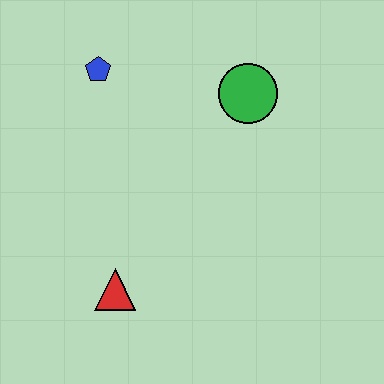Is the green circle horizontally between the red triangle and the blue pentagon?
No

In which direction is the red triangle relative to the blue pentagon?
The red triangle is below the blue pentagon.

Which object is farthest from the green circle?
The red triangle is farthest from the green circle.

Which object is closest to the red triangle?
The blue pentagon is closest to the red triangle.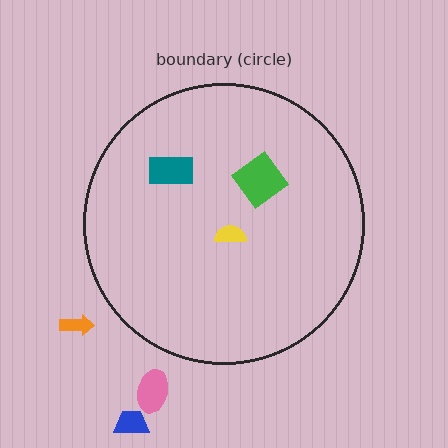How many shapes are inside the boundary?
3 inside, 3 outside.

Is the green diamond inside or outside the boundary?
Inside.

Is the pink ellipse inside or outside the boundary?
Outside.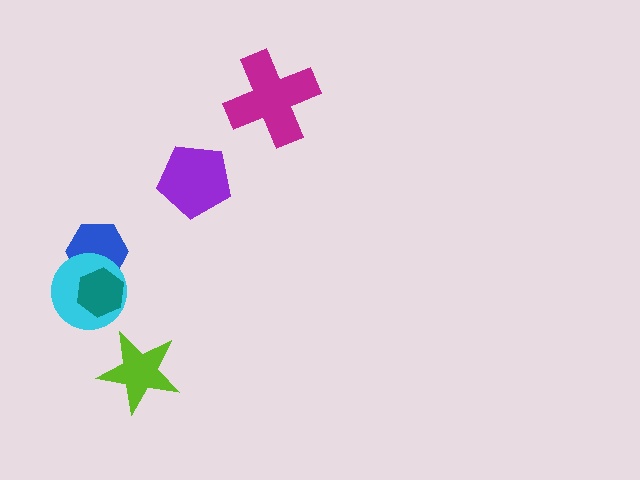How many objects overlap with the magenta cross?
0 objects overlap with the magenta cross.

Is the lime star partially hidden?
No, no other shape covers it.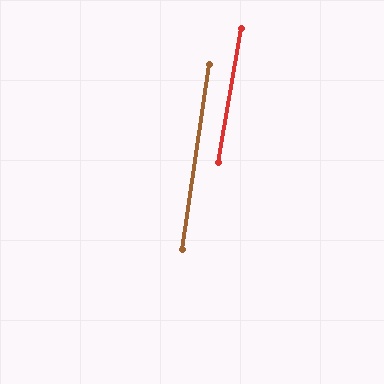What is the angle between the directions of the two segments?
Approximately 1 degree.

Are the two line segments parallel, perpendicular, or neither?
Parallel — their directions differ by only 1.5°.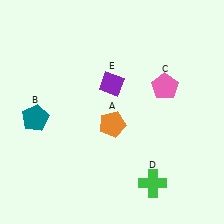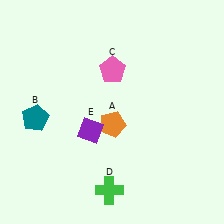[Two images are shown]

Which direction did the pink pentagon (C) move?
The pink pentagon (C) moved left.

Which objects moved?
The objects that moved are: the pink pentagon (C), the green cross (D), the purple diamond (E).